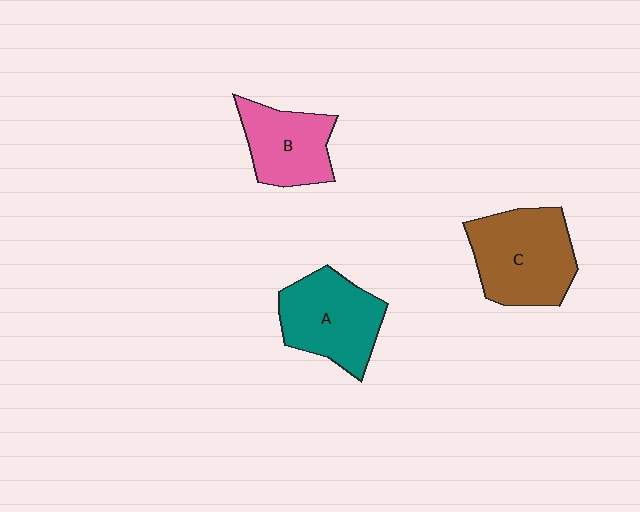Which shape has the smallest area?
Shape B (pink).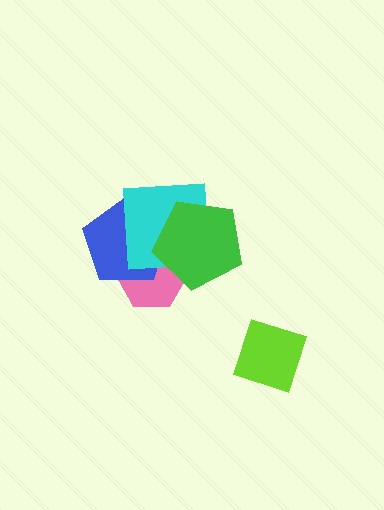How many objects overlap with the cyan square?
3 objects overlap with the cyan square.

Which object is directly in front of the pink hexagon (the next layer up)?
The blue pentagon is directly in front of the pink hexagon.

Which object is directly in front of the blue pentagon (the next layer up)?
The cyan square is directly in front of the blue pentagon.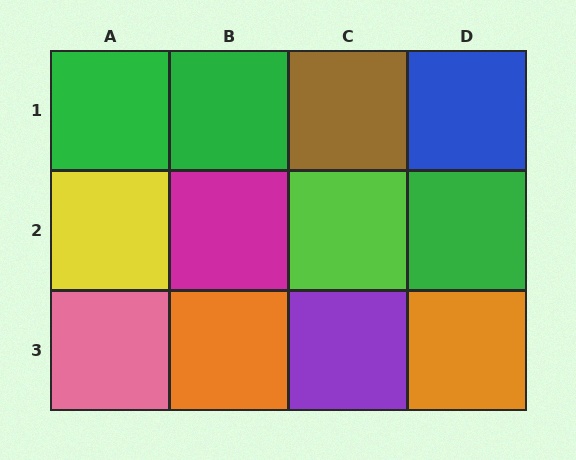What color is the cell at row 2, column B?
Magenta.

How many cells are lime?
1 cell is lime.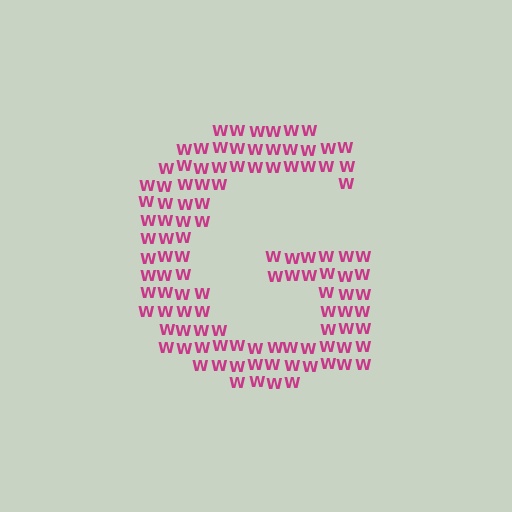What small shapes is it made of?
It is made of small letter W's.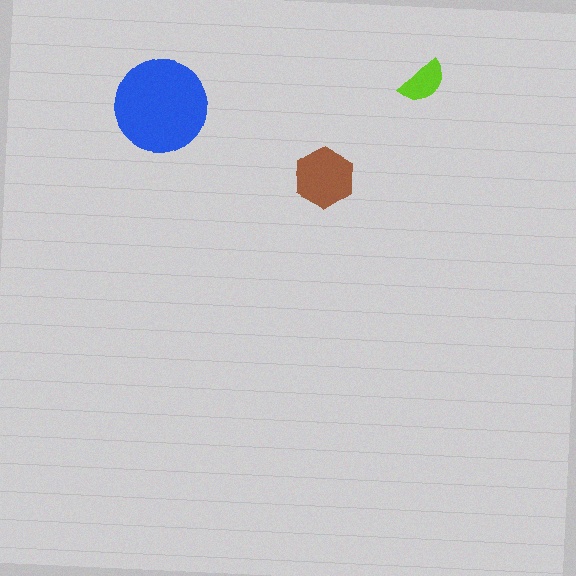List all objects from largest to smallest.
The blue circle, the brown hexagon, the lime semicircle.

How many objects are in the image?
There are 3 objects in the image.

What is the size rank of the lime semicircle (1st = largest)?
3rd.